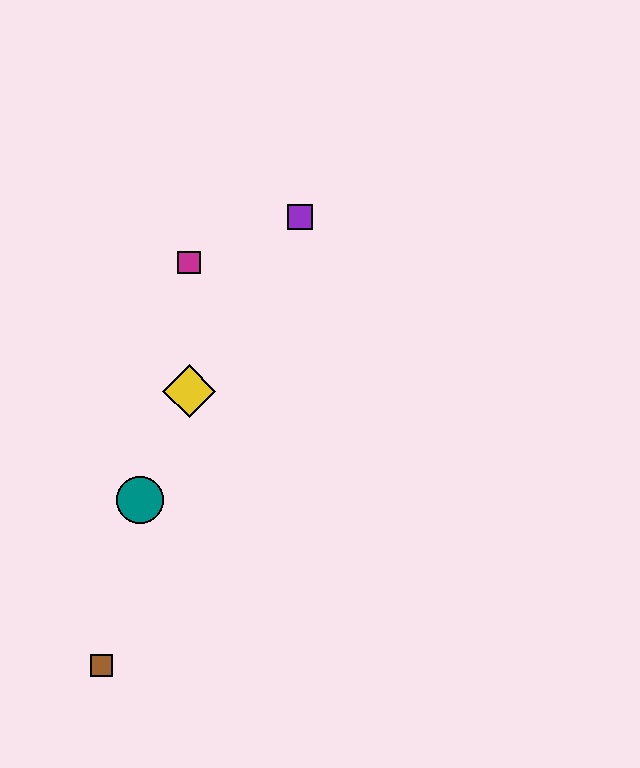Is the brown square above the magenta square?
No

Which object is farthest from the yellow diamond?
The brown square is farthest from the yellow diamond.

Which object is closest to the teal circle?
The yellow diamond is closest to the teal circle.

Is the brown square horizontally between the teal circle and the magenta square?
No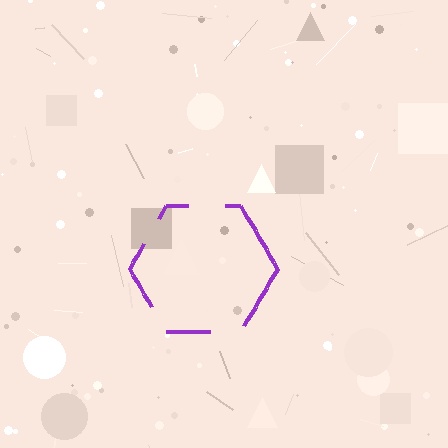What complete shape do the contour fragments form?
The contour fragments form a hexagon.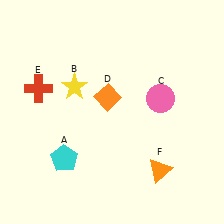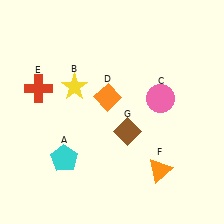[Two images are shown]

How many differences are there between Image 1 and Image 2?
There is 1 difference between the two images.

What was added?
A brown diamond (G) was added in Image 2.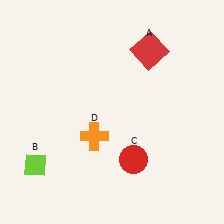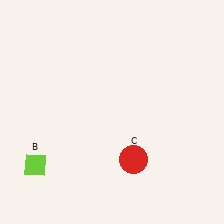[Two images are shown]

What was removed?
The orange cross (D), the red square (A) were removed in Image 2.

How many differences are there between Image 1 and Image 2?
There are 2 differences between the two images.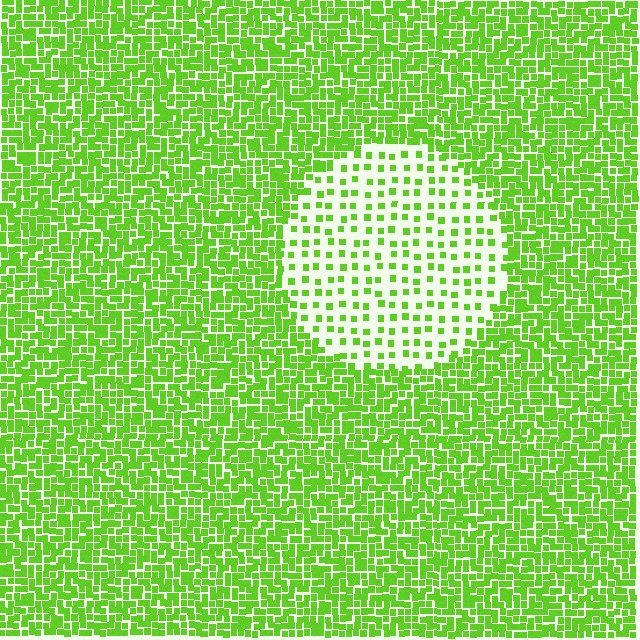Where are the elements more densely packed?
The elements are more densely packed outside the circle boundary.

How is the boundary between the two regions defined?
The boundary is defined by a change in element density (approximately 3.0x ratio). All elements are the same color, size, and shape.